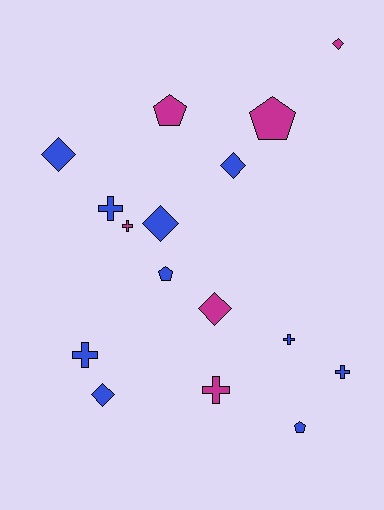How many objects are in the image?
There are 16 objects.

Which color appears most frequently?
Blue, with 10 objects.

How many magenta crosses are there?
There are 2 magenta crosses.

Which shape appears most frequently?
Cross, with 6 objects.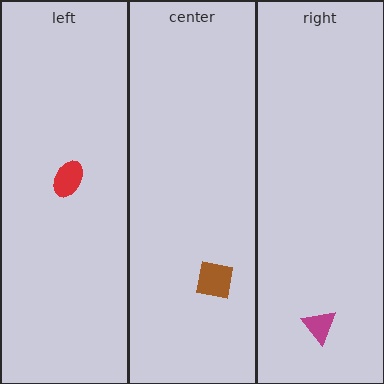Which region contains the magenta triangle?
The right region.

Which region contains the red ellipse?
The left region.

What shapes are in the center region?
The brown square.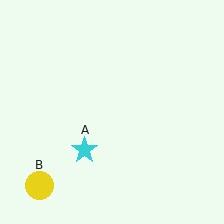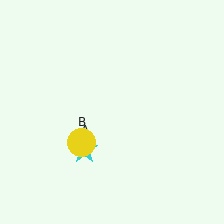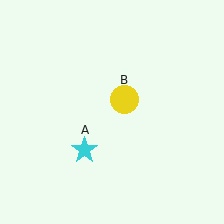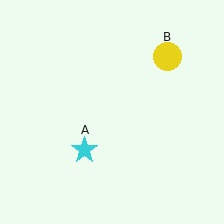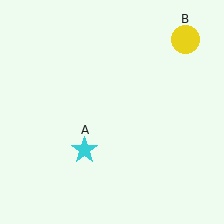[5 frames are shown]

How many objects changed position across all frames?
1 object changed position: yellow circle (object B).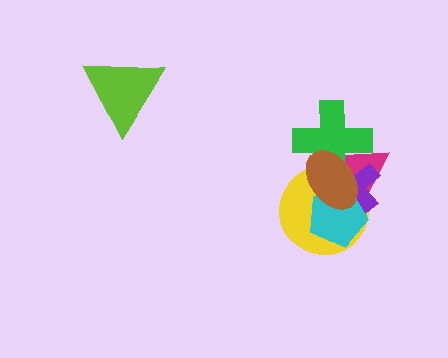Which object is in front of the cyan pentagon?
The brown ellipse is in front of the cyan pentagon.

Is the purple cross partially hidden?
Yes, it is partially covered by another shape.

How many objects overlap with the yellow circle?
5 objects overlap with the yellow circle.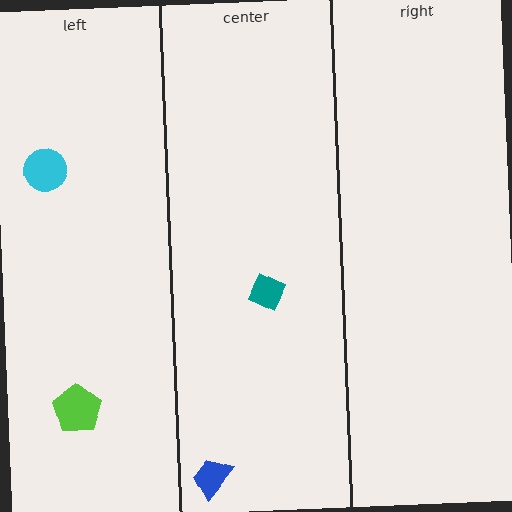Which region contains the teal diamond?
The center region.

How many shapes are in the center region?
2.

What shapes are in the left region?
The lime pentagon, the cyan circle.